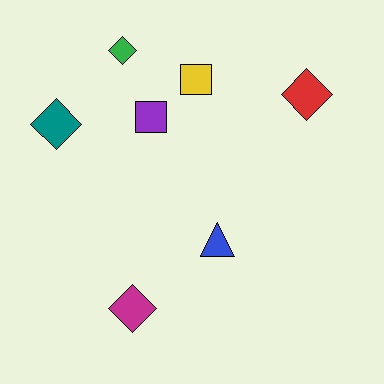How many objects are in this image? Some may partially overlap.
There are 7 objects.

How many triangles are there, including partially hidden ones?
There is 1 triangle.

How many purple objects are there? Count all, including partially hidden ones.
There is 1 purple object.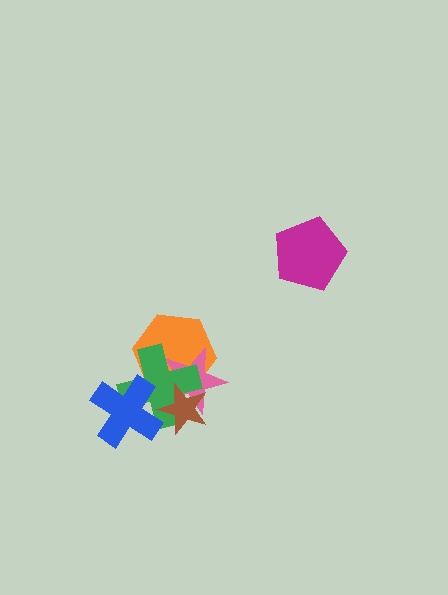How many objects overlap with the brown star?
4 objects overlap with the brown star.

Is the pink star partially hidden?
Yes, it is partially covered by another shape.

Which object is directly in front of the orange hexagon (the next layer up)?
The pink star is directly in front of the orange hexagon.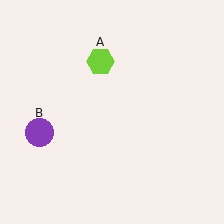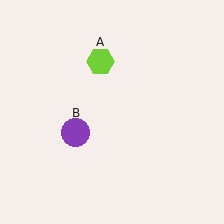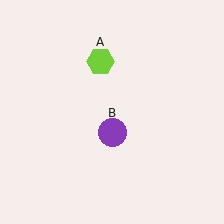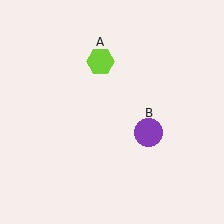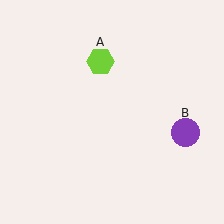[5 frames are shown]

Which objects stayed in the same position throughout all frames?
Lime hexagon (object A) remained stationary.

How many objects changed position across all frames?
1 object changed position: purple circle (object B).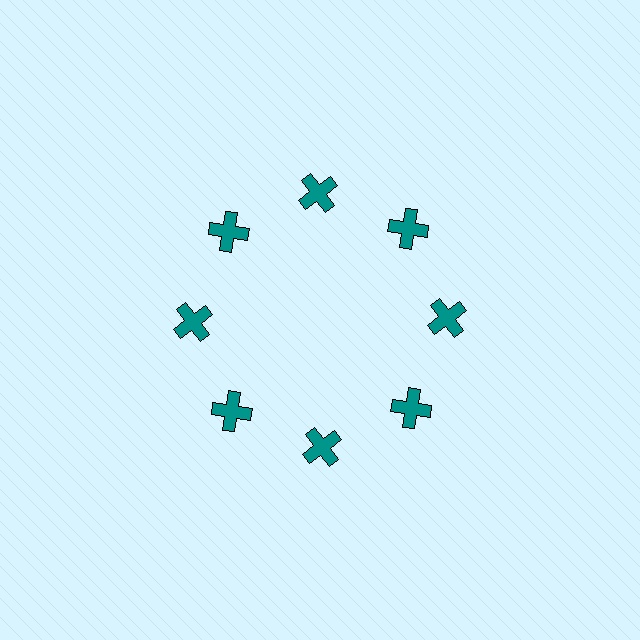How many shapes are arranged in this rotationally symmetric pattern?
There are 8 shapes, arranged in 8 groups of 1.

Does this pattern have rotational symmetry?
Yes, this pattern has 8-fold rotational symmetry. It looks the same after rotating 45 degrees around the center.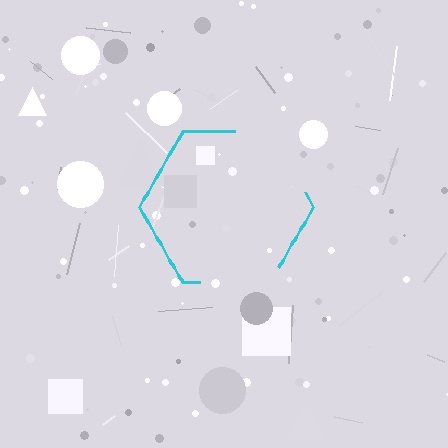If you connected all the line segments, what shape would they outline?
They would outline a hexagon.